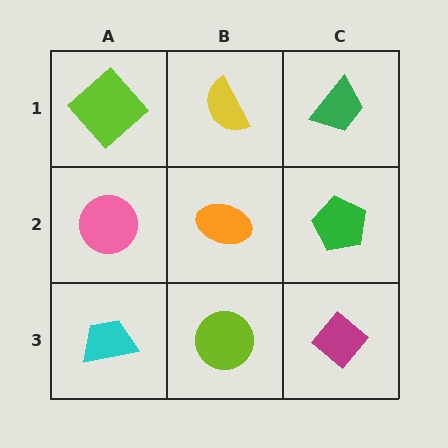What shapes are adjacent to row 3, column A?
A pink circle (row 2, column A), a lime circle (row 3, column B).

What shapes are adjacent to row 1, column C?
A green pentagon (row 2, column C), a yellow semicircle (row 1, column B).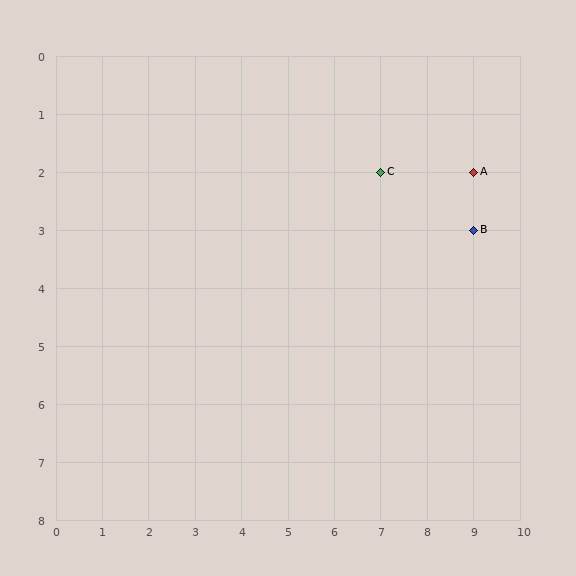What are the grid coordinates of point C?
Point C is at grid coordinates (7, 2).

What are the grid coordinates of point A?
Point A is at grid coordinates (9, 2).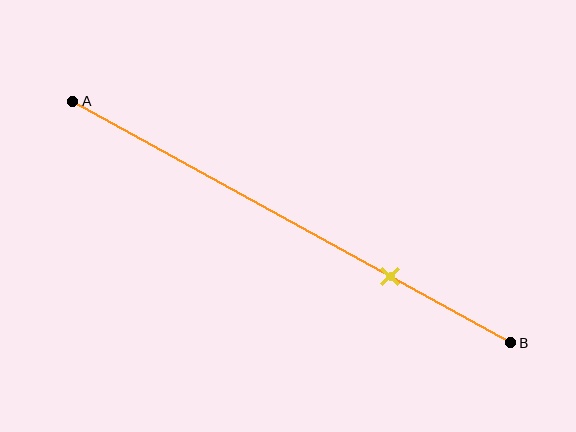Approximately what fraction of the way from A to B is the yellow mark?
The yellow mark is approximately 75% of the way from A to B.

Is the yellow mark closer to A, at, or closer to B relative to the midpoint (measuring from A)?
The yellow mark is closer to point B than the midpoint of segment AB.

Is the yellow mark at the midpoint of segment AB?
No, the mark is at about 75% from A, not at the 50% midpoint.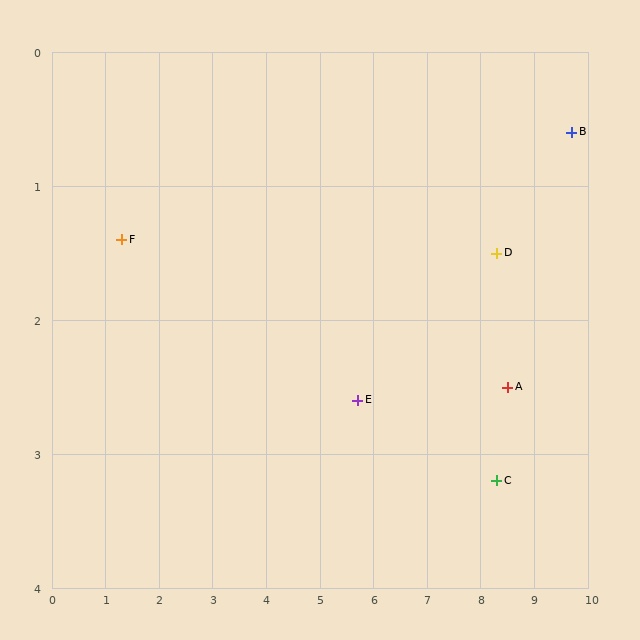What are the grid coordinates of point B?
Point B is at approximately (9.7, 0.6).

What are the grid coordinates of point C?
Point C is at approximately (8.3, 3.2).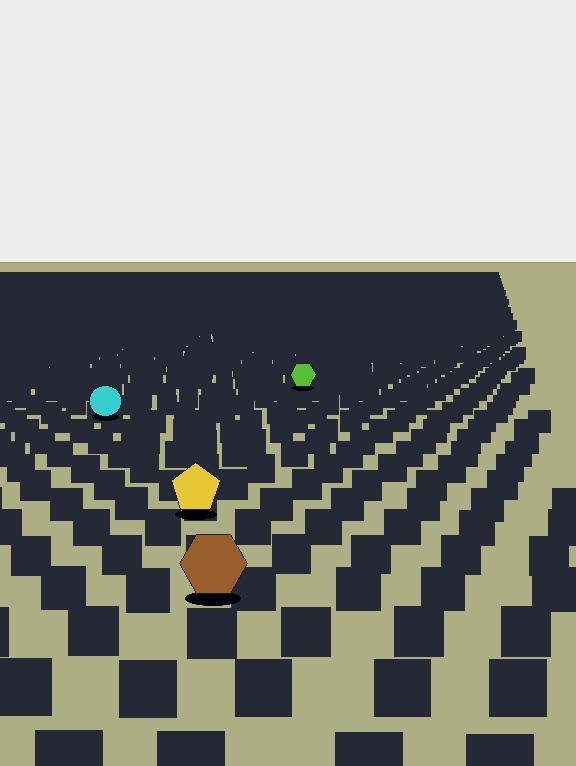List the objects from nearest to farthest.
From nearest to farthest: the brown hexagon, the yellow pentagon, the cyan circle, the lime hexagon.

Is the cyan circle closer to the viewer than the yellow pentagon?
No. The yellow pentagon is closer — you can tell from the texture gradient: the ground texture is coarser near it.